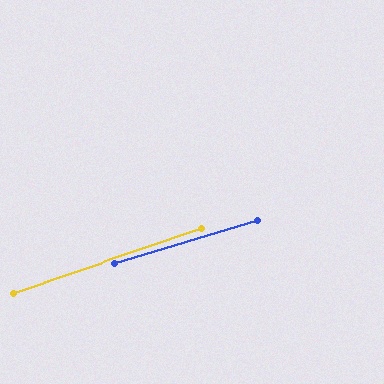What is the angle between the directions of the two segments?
Approximately 2 degrees.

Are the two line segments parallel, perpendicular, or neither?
Parallel — their directions differ by only 1.8°.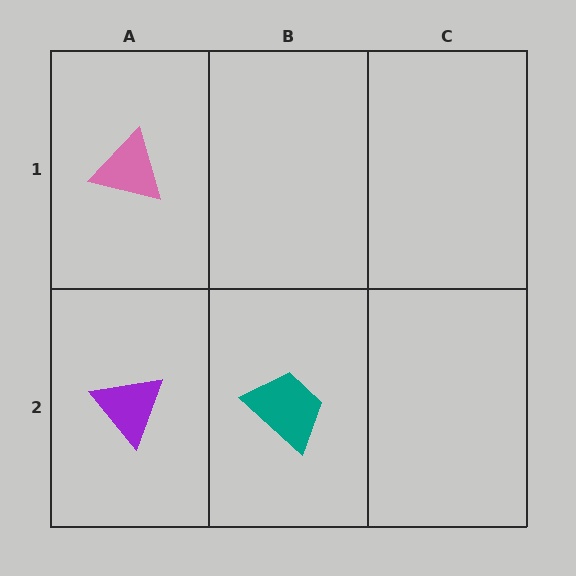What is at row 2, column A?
A purple triangle.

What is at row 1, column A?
A pink triangle.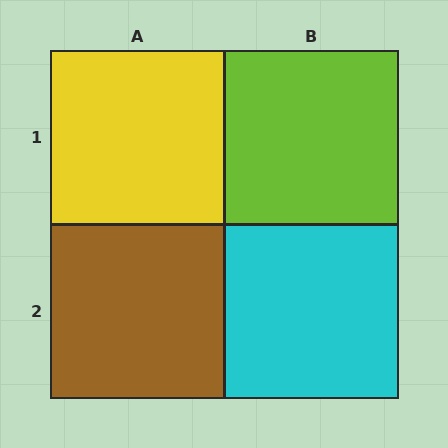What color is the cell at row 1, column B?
Lime.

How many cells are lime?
1 cell is lime.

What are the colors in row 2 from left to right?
Brown, cyan.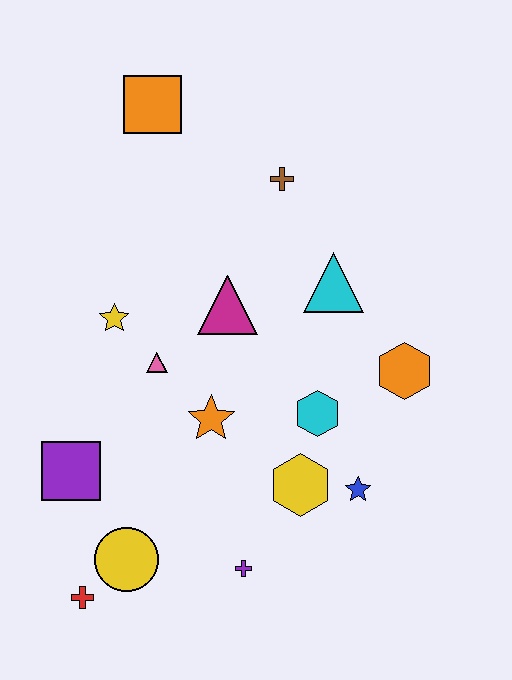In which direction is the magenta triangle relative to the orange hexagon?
The magenta triangle is to the left of the orange hexagon.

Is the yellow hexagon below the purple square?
Yes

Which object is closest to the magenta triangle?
The pink triangle is closest to the magenta triangle.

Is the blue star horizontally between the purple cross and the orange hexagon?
Yes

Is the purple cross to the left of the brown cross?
Yes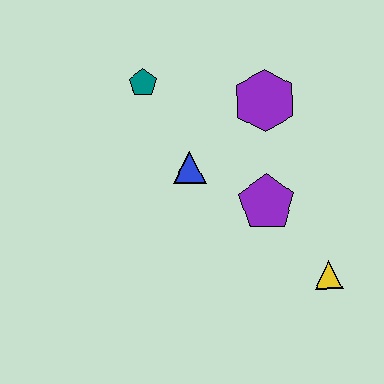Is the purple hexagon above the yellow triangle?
Yes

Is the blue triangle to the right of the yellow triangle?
No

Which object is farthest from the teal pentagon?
The yellow triangle is farthest from the teal pentagon.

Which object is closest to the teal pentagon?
The blue triangle is closest to the teal pentagon.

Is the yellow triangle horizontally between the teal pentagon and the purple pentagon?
No